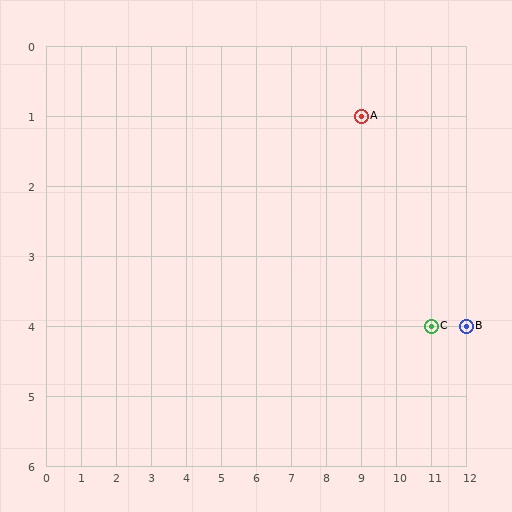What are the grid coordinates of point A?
Point A is at grid coordinates (9, 1).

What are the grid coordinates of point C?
Point C is at grid coordinates (11, 4).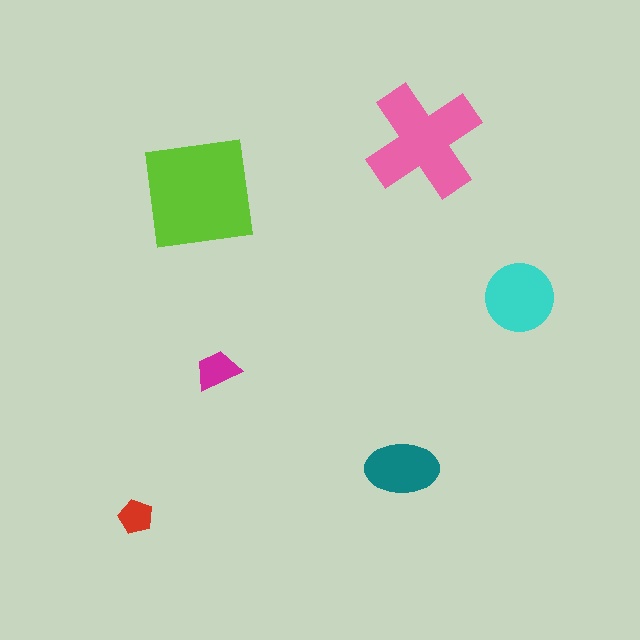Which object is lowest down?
The red pentagon is bottommost.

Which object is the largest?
The lime square.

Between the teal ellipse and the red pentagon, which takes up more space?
The teal ellipse.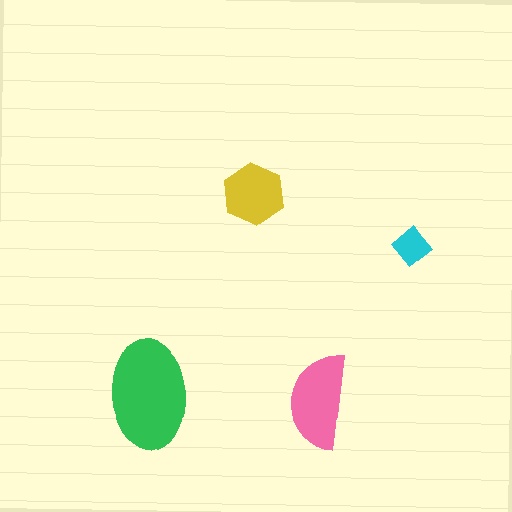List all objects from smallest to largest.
The cyan diamond, the yellow hexagon, the pink semicircle, the green ellipse.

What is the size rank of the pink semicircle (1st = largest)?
2nd.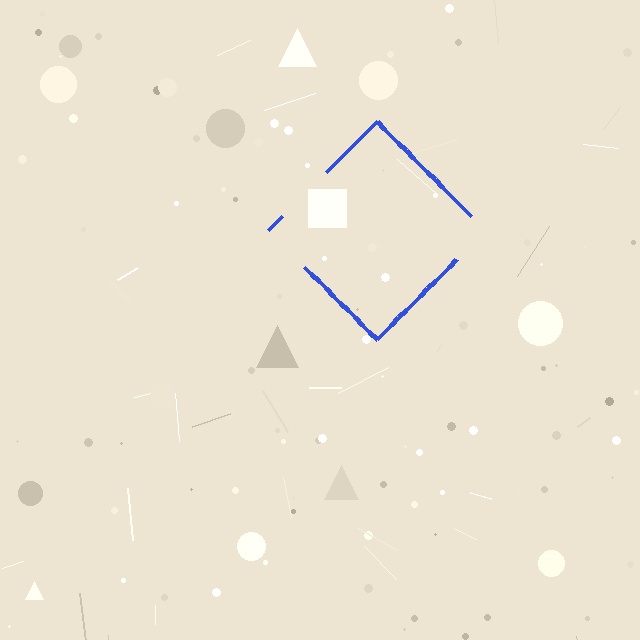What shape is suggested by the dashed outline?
The dashed outline suggests a diamond.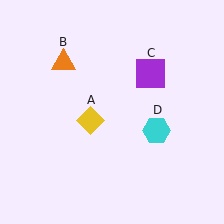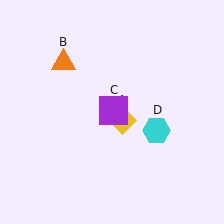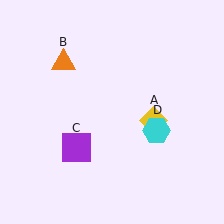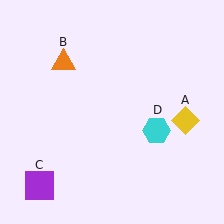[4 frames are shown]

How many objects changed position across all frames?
2 objects changed position: yellow diamond (object A), purple square (object C).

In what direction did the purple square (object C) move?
The purple square (object C) moved down and to the left.